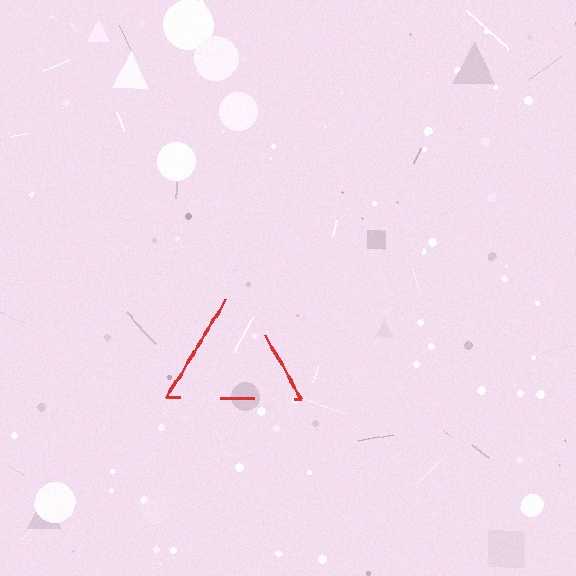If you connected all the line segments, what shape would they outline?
They would outline a triangle.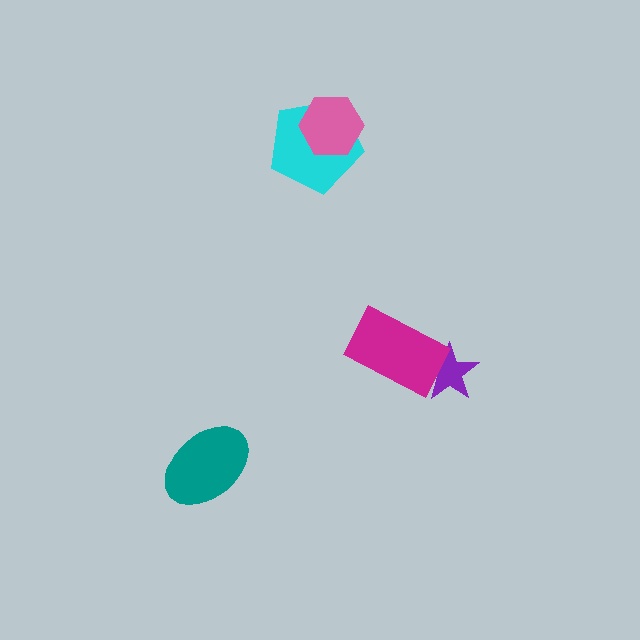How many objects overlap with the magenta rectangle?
1 object overlaps with the magenta rectangle.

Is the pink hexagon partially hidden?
No, no other shape covers it.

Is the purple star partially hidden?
Yes, it is partially covered by another shape.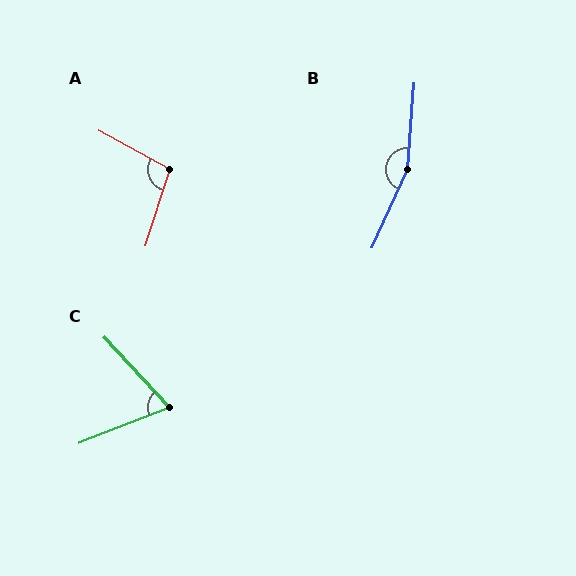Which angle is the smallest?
C, at approximately 69 degrees.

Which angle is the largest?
B, at approximately 160 degrees.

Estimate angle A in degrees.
Approximately 101 degrees.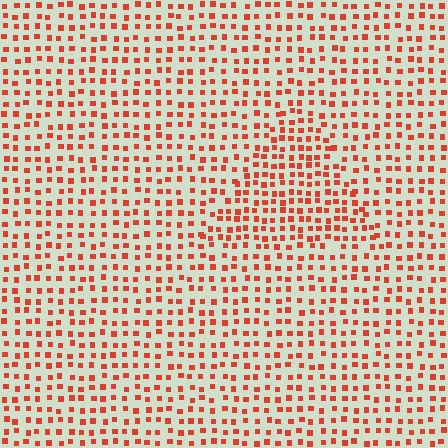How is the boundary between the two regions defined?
The boundary is defined by a change in element density (approximately 1.5x ratio). All elements are the same color, size, and shape.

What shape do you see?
I see a triangle.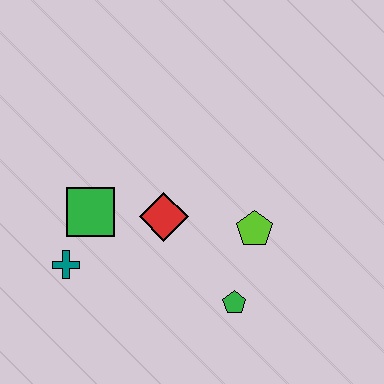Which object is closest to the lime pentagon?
The green pentagon is closest to the lime pentagon.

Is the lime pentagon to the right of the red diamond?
Yes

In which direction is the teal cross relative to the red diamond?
The teal cross is to the left of the red diamond.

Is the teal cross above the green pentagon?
Yes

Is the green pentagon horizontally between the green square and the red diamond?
No